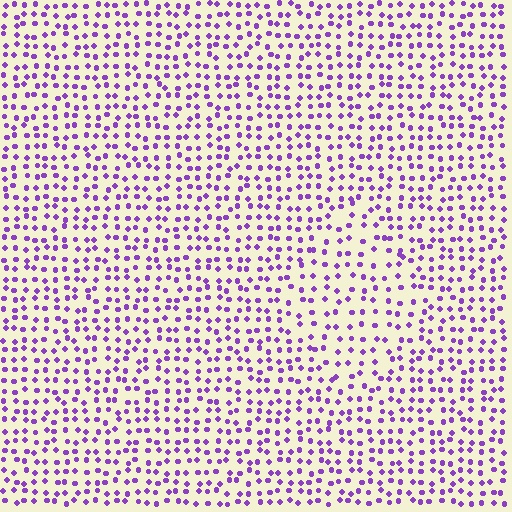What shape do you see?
I see a diamond.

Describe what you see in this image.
The image contains small purple elements arranged at two different densities. A diamond-shaped region is visible where the elements are less densely packed than the surrounding area.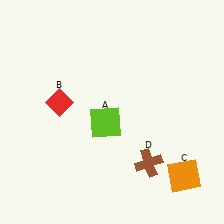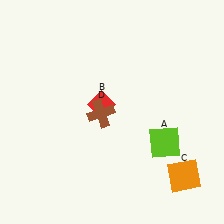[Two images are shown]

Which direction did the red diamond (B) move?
The red diamond (B) moved right.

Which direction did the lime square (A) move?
The lime square (A) moved right.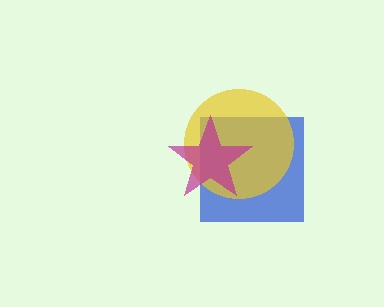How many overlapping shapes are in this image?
There are 3 overlapping shapes in the image.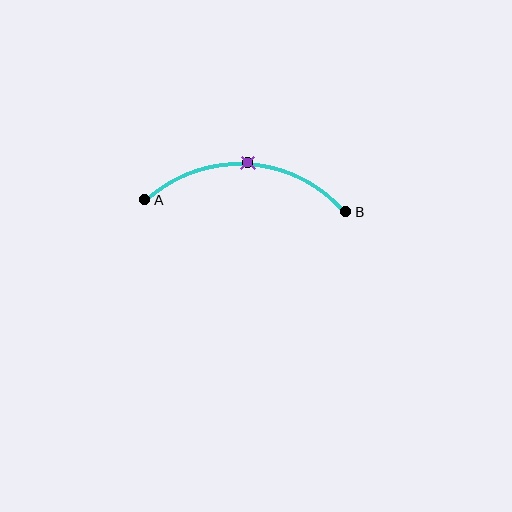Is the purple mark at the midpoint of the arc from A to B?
Yes. The purple mark lies on the arc at equal arc-length from both A and B — it is the arc midpoint.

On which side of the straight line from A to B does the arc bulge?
The arc bulges above the straight line connecting A and B.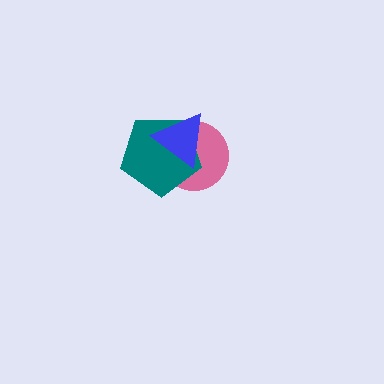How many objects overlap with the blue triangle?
2 objects overlap with the blue triangle.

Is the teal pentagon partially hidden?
Yes, it is partially covered by another shape.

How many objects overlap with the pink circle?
2 objects overlap with the pink circle.